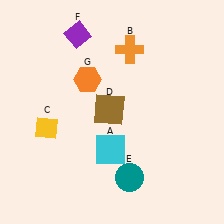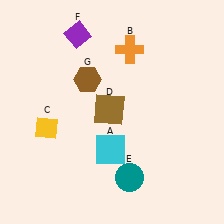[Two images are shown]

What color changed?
The hexagon (G) changed from orange in Image 1 to brown in Image 2.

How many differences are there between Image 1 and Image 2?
There is 1 difference between the two images.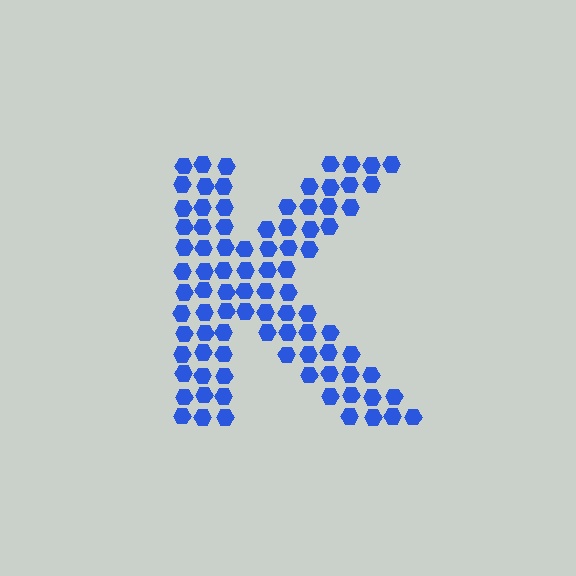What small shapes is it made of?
It is made of small hexagons.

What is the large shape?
The large shape is the letter K.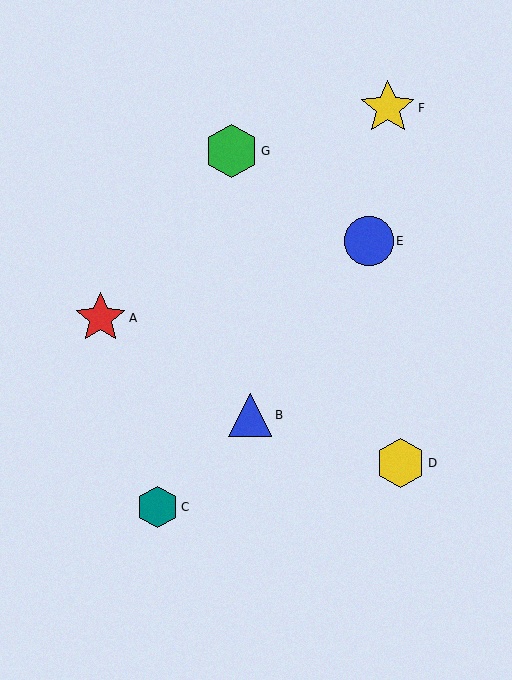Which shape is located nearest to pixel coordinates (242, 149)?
The green hexagon (labeled G) at (232, 151) is nearest to that location.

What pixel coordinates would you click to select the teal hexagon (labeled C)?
Click at (158, 507) to select the teal hexagon C.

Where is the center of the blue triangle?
The center of the blue triangle is at (250, 415).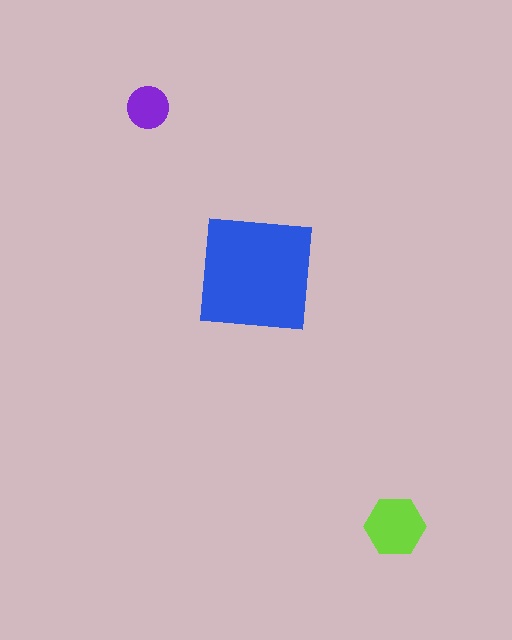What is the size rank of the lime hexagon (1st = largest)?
2nd.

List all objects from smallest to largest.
The purple circle, the lime hexagon, the blue square.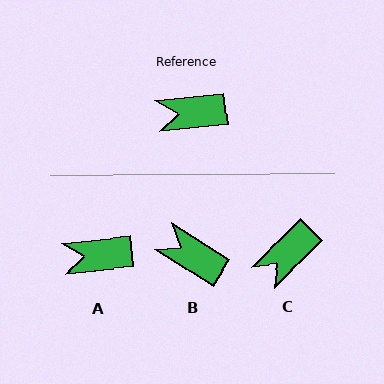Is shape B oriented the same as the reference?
No, it is off by about 38 degrees.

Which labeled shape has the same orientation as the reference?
A.